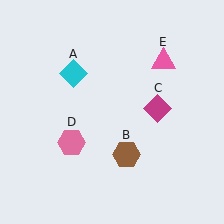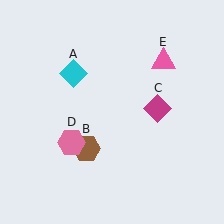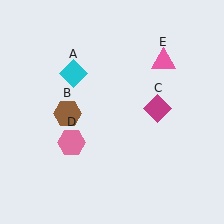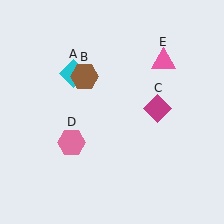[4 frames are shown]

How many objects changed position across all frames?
1 object changed position: brown hexagon (object B).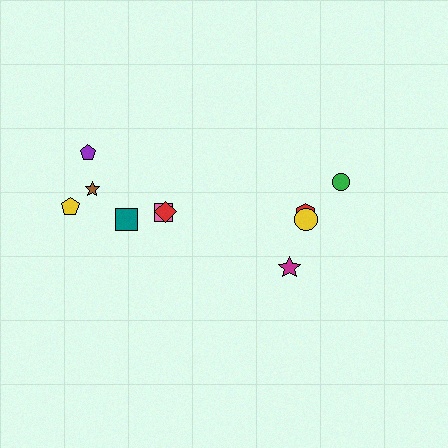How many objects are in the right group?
There are 4 objects.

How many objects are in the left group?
There are 6 objects.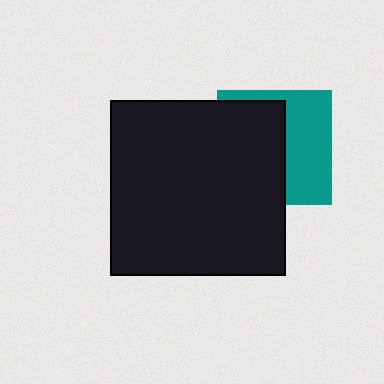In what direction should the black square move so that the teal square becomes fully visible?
The black square should move left. That is the shortest direction to clear the overlap and leave the teal square fully visible.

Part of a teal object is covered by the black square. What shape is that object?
It is a square.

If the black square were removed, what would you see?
You would see the complete teal square.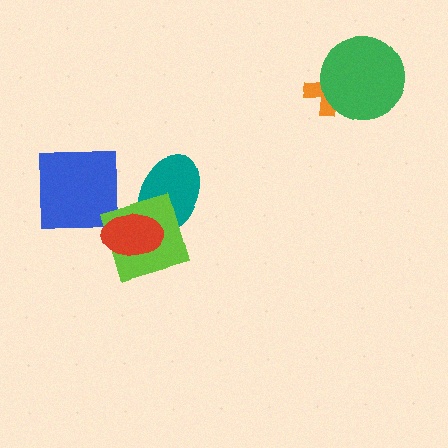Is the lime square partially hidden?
Yes, it is partially covered by another shape.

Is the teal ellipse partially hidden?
Yes, it is partially covered by another shape.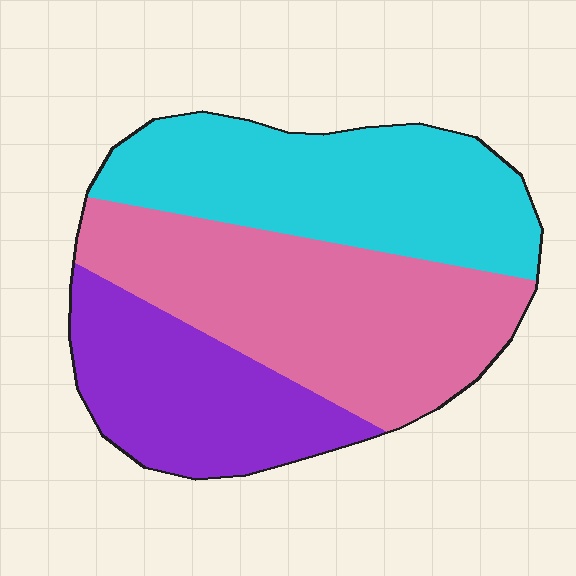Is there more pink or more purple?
Pink.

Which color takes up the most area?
Pink, at roughly 40%.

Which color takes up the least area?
Purple, at roughly 25%.